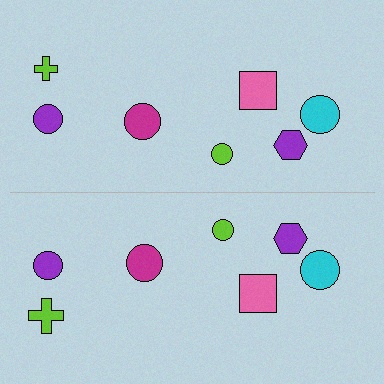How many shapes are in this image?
There are 14 shapes in this image.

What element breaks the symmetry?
The lime cross on the bottom side has a different size than its mirror counterpart.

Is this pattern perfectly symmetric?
No, the pattern is not perfectly symmetric. The lime cross on the bottom side has a different size than its mirror counterpart.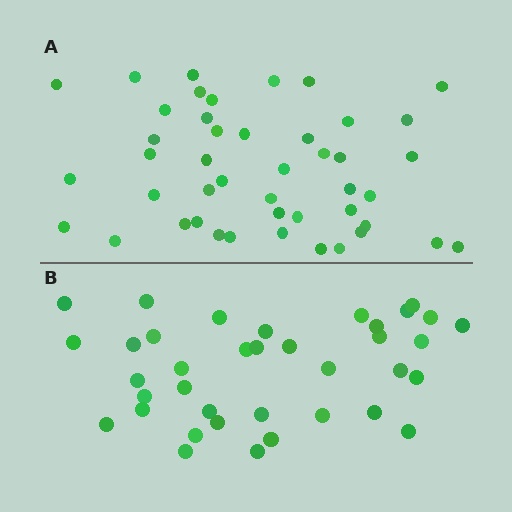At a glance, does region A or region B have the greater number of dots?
Region A (the top region) has more dots.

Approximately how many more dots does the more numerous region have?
Region A has roughly 8 or so more dots than region B.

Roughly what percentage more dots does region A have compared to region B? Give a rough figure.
About 20% more.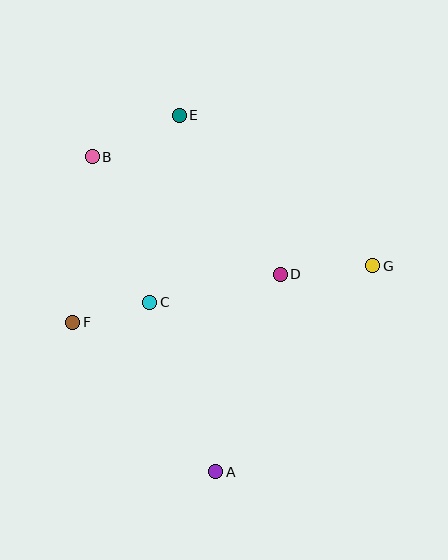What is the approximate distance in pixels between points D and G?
The distance between D and G is approximately 93 pixels.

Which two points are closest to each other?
Points C and F are closest to each other.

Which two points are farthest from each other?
Points A and E are farthest from each other.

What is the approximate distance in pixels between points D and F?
The distance between D and F is approximately 213 pixels.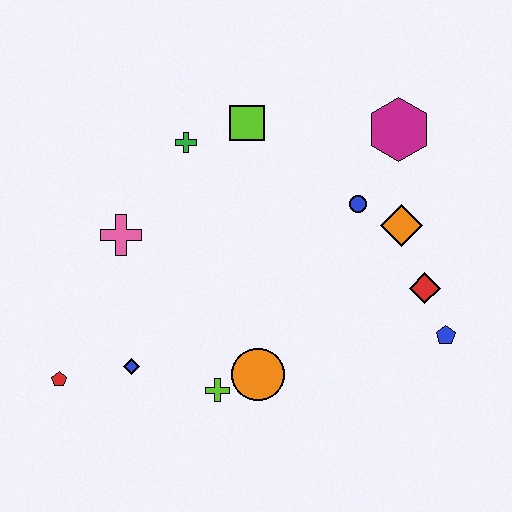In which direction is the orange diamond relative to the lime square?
The orange diamond is to the right of the lime square.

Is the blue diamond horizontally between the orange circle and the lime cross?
No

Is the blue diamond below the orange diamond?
Yes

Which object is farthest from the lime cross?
The magenta hexagon is farthest from the lime cross.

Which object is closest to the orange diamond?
The blue circle is closest to the orange diamond.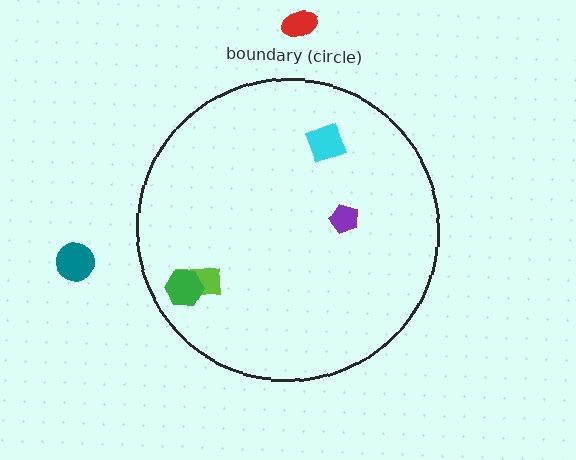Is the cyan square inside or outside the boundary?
Inside.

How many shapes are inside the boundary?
4 inside, 2 outside.